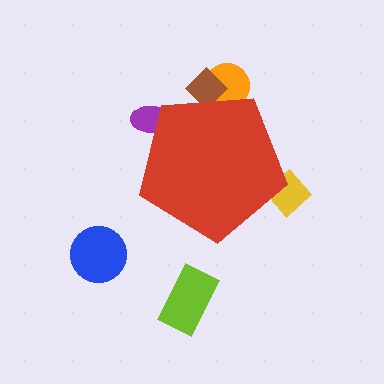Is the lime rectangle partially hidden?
No, the lime rectangle is fully visible.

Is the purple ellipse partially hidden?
Yes, the purple ellipse is partially hidden behind the red pentagon.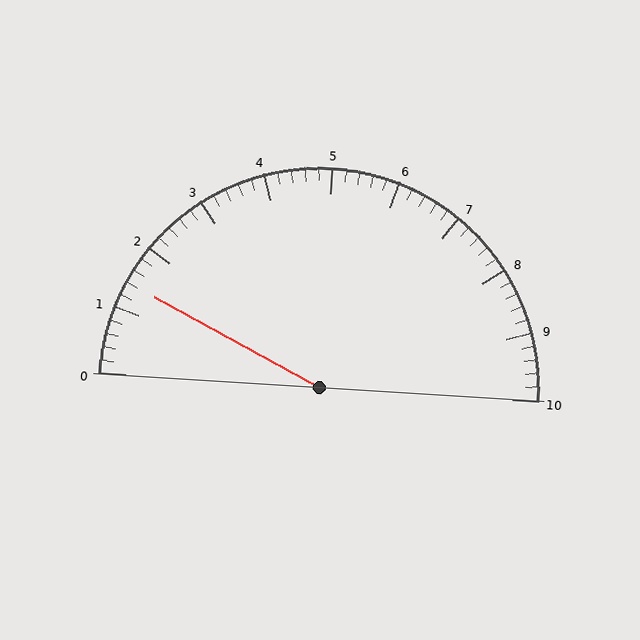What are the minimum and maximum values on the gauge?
The gauge ranges from 0 to 10.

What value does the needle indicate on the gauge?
The needle indicates approximately 1.4.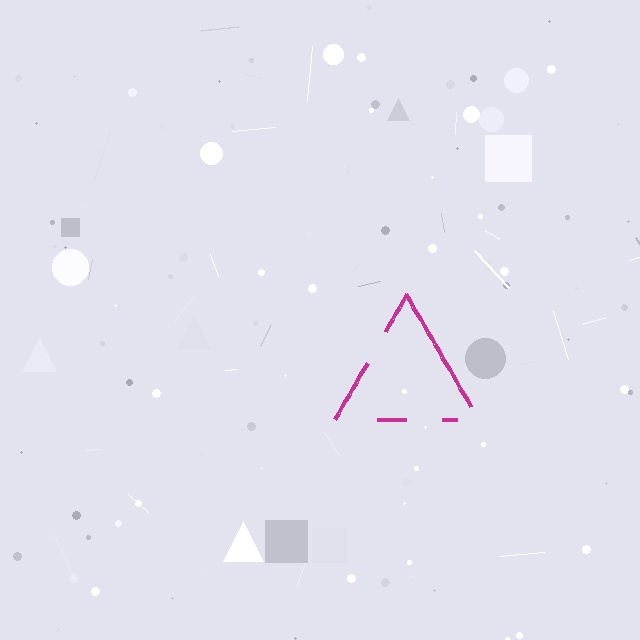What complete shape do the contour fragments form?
The contour fragments form a triangle.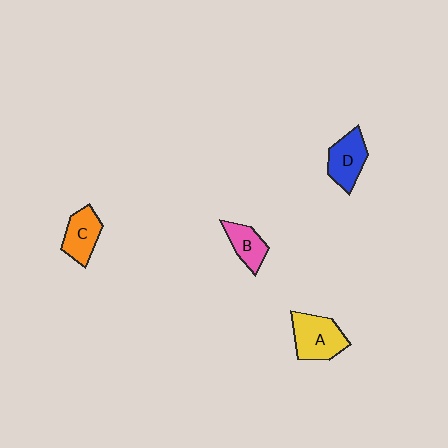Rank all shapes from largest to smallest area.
From largest to smallest: A (yellow), D (blue), C (orange), B (pink).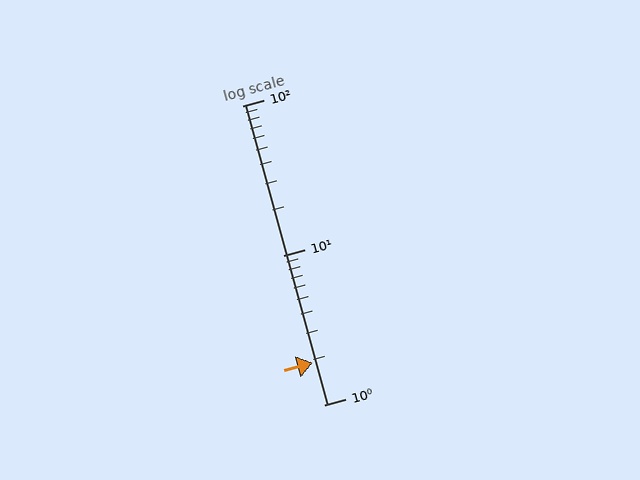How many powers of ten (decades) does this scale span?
The scale spans 2 decades, from 1 to 100.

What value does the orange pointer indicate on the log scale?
The pointer indicates approximately 1.9.